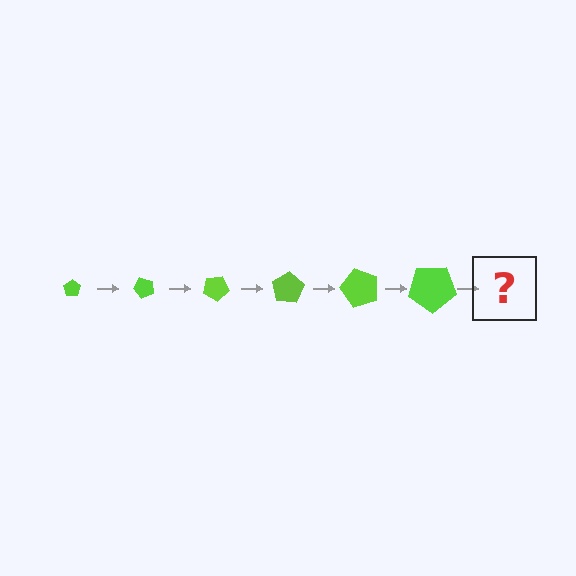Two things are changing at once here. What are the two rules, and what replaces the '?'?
The two rules are that the pentagon grows larger each step and it rotates 50 degrees each step. The '?' should be a pentagon, larger than the previous one and rotated 300 degrees from the start.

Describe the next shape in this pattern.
It should be a pentagon, larger than the previous one and rotated 300 degrees from the start.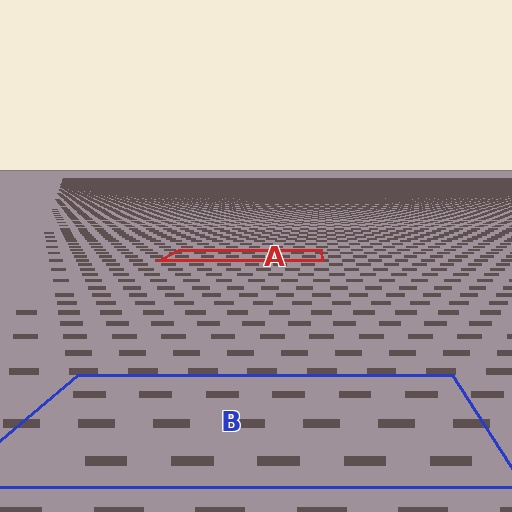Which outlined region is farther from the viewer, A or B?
Region A is farther from the viewer — the texture elements inside it appear smaller and more densely packed.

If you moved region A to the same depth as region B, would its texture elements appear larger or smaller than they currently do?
They would appear larger. At a closer depth, the same texture elements are projected at a bigger on-screen size.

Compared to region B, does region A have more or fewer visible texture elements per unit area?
Region A has more texture elements per unit area — they are packed more densely because it is farther away.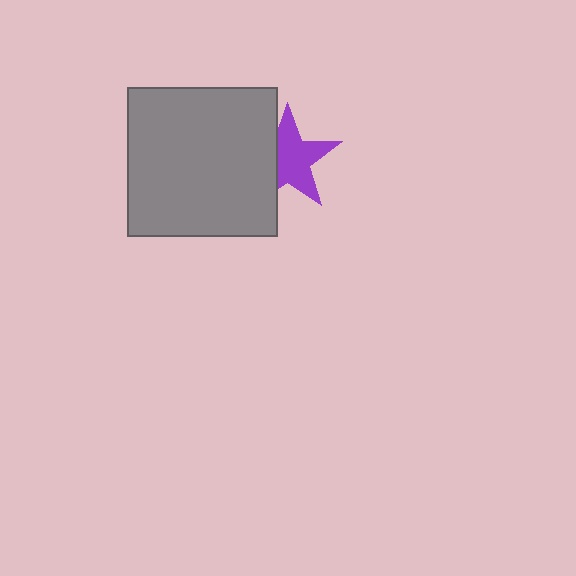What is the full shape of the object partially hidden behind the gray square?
The partially hidden object is a purple star.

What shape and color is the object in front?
The object in front is a gray square.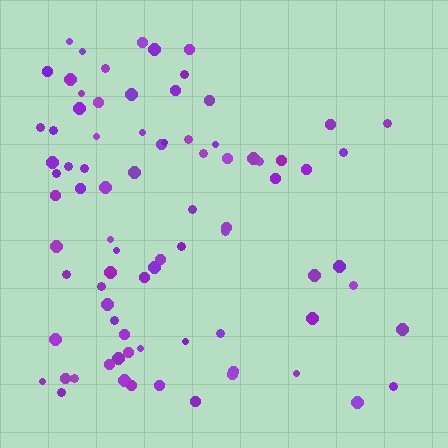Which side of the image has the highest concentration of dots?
The left.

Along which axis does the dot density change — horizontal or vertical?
Horizontal.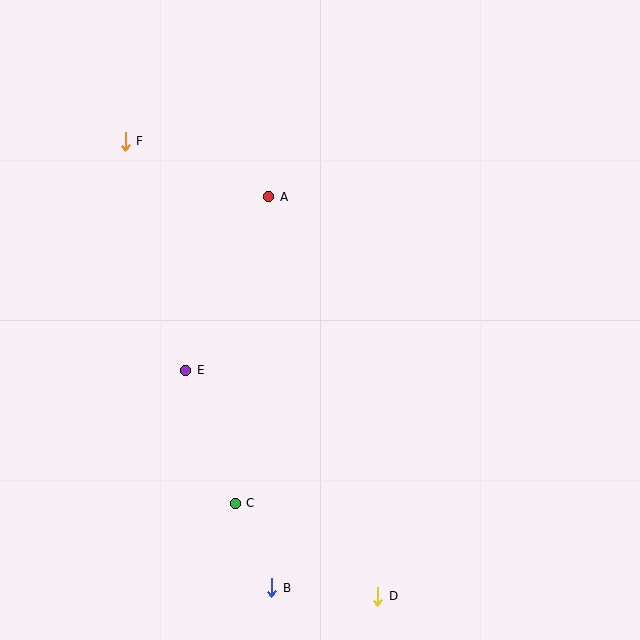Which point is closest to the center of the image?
Point A at (269, 197) is closest to the center.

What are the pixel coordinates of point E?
Point E is at (186, 370).